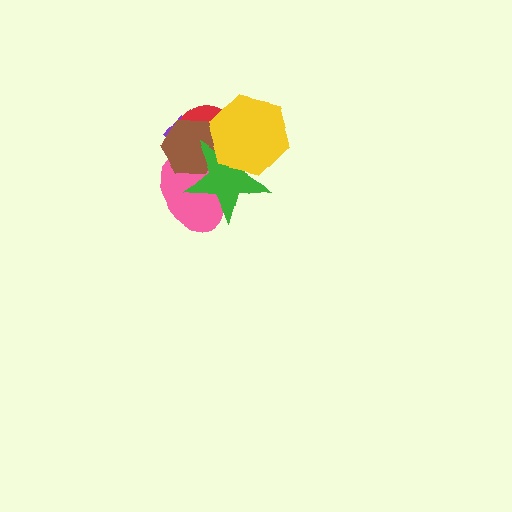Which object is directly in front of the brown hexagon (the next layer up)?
The green star is directly in front of the brown hexagon.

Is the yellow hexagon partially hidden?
No, no other shape covers it.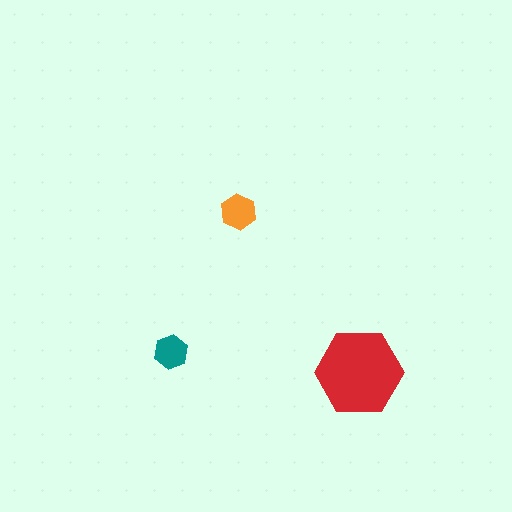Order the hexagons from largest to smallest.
the red one, the orange one, the teal one.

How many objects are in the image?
There are 3 objects in the image.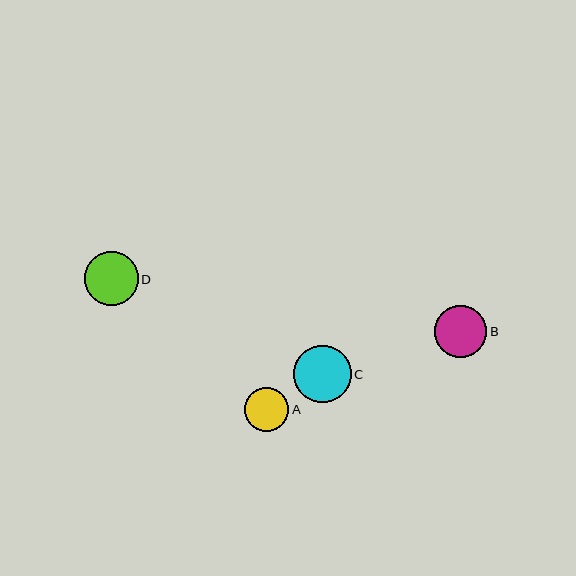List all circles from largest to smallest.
From largest to smallest: C, D, B, A.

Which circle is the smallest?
Circle A is the smallest with a size of approximately 45 pixels.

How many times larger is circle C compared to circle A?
Circle C is approximately 1.3 times the size of circle A.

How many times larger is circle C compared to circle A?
Circle C is approximately 1.3 times the size of circle A.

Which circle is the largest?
Circle C is the largest with a size of approximately 58 pixels.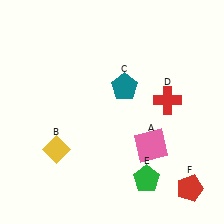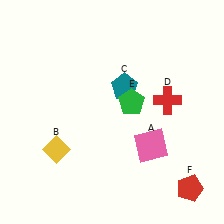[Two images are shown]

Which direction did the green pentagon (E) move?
The green pentagon (E) moved up.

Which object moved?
The green pentagon (E) moved up.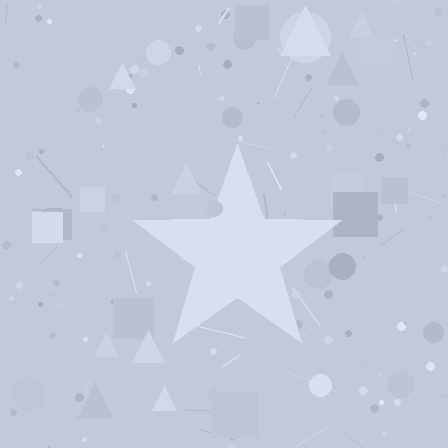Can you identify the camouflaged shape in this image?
The camouflaged shape is a star.